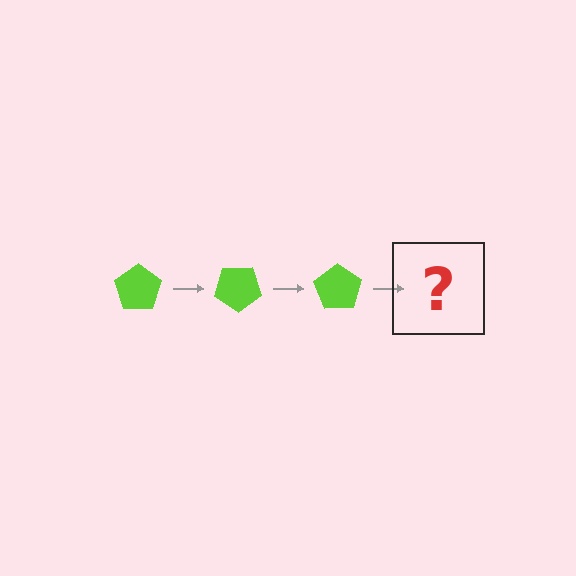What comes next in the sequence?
The next element should be a lime pentagon rotated 105 degrees.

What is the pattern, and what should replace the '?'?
The pattern is that the pentagon rotates 35 degrees each step. The '?' should be a lime pentagon rotated 105 degrees.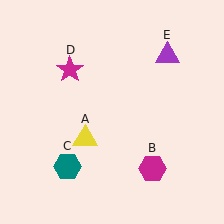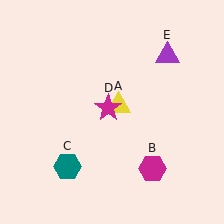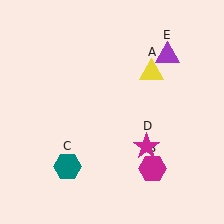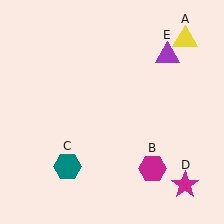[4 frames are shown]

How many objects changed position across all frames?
2 objects changed position: yellow triangle (object A), magenta star (object D).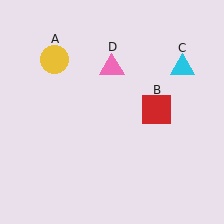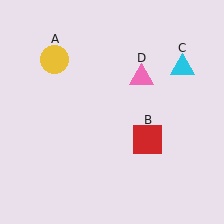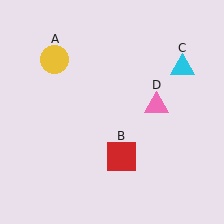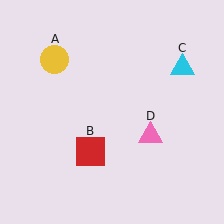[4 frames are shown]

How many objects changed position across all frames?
2 objects changed position: red square (object B), pink triangle (object D).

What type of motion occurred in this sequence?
The red square (object B), pink triangle (object D) rotated clockwise around the center of the scene.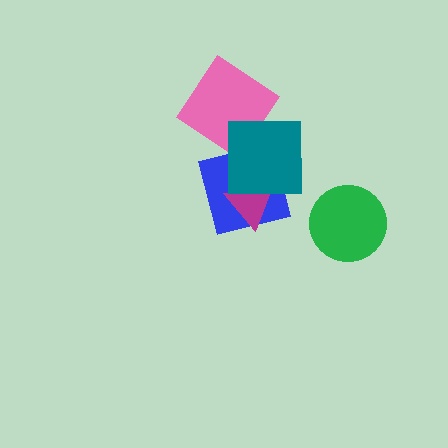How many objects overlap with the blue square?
2 objects overlap with the blue square.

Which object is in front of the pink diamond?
The teal square is in front of the pink diamond.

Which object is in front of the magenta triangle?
The teal square is in front of the magenta triangle.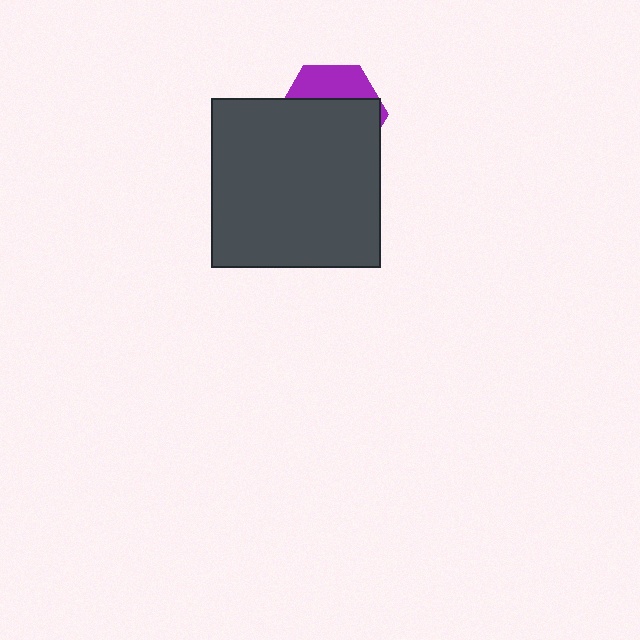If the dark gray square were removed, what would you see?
You would see the complete purple hexagon.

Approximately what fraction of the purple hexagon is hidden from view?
Roughly 70% of the purple hexagon is hidden behind the dark gray square.